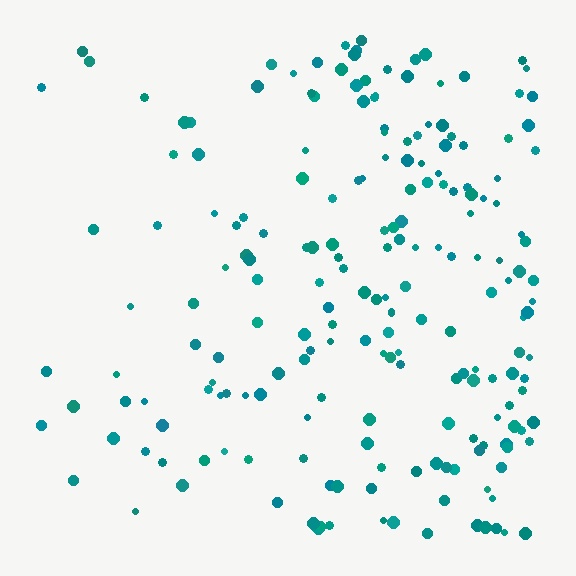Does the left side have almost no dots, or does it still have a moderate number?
Still a moderate number, just noticeably fewer than the right.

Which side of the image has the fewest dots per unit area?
The left.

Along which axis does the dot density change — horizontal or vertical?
Horizontal.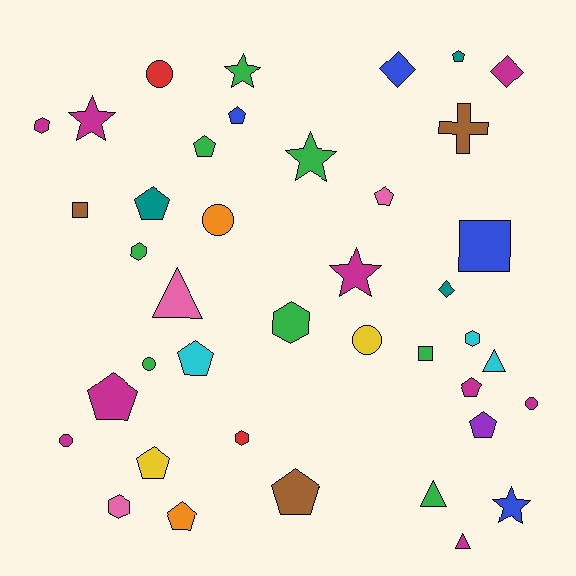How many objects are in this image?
There are 40 objects.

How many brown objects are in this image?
There are 3 brown objects.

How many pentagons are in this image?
There are 12 pentagons.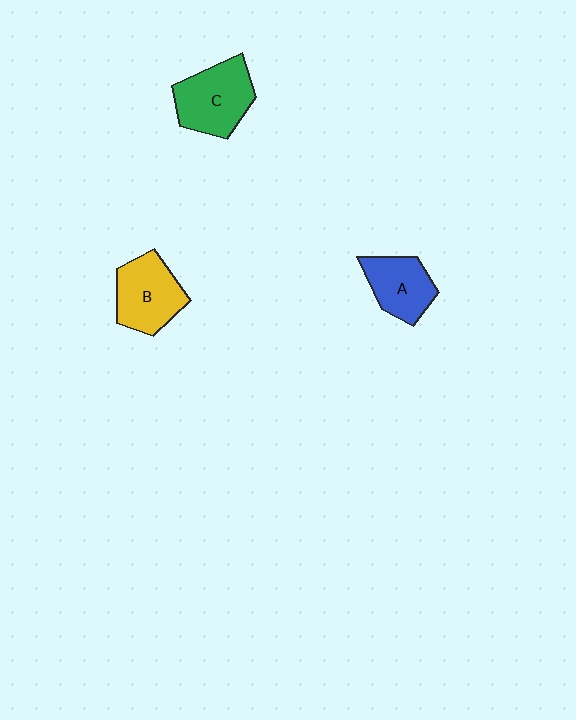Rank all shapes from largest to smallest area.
From largest to smallest: C (green), B (yellow), A (blue).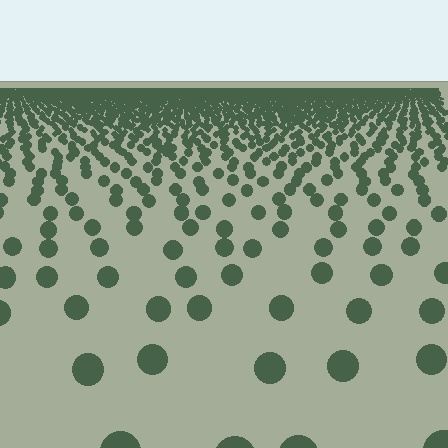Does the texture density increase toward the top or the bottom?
Density increases toward the top.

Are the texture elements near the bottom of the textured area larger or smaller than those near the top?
Larger. Near the bottom, elements are closer to the viewer and appear at a bigger on-screen size.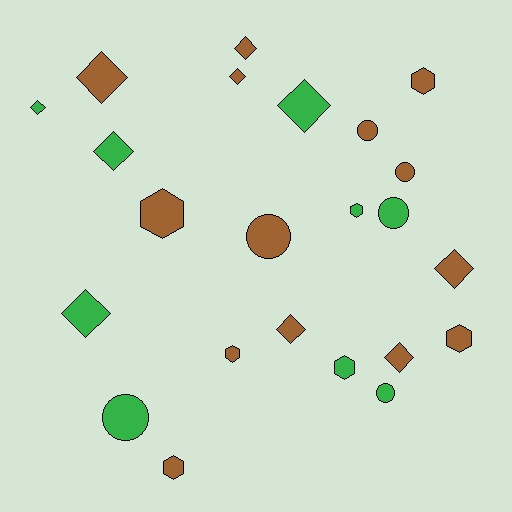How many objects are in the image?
There are 23 objects.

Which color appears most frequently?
Brown, with 14 objects.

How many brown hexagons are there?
There are 5 brown hexagons.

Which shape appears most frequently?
Diamond, with 10 objects.